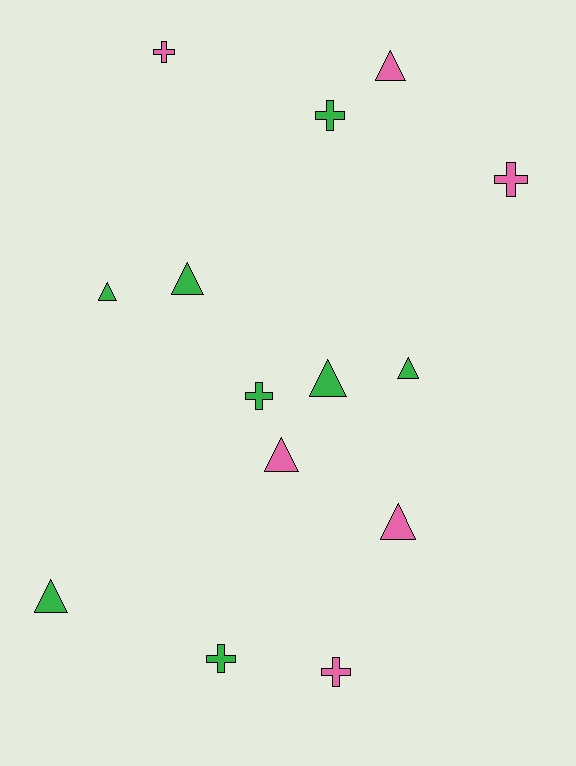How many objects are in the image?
There are 14 objects.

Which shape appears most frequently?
Triangle, with 8 objects.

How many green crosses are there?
There are 3 green crosses.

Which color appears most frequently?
Green, with 8 objects.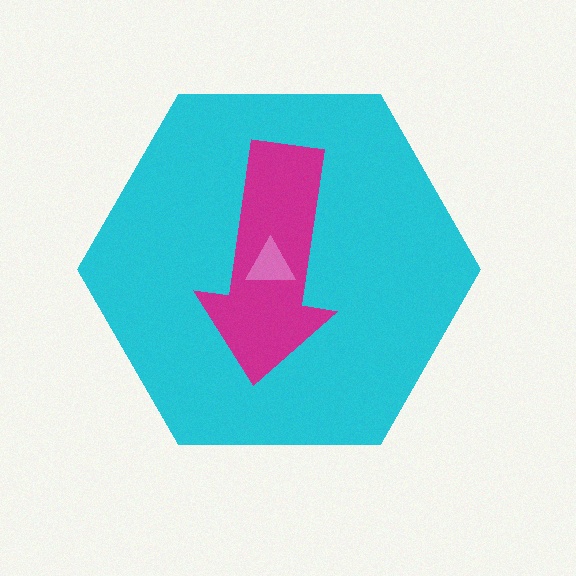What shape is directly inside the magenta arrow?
The pink triangle.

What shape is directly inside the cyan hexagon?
The magenta arrow.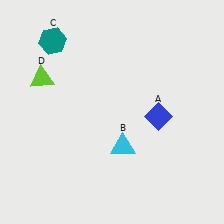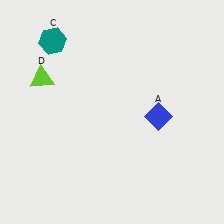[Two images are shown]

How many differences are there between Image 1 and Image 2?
There is 1 difference between the two images.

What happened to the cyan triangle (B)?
The cyan triangle (B) was removed in Image 2. It was in the bottom-right area of Image 1.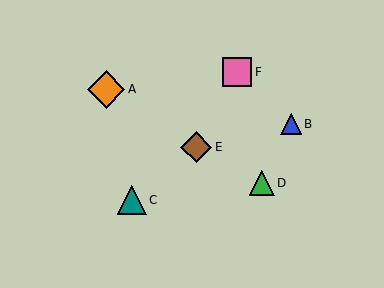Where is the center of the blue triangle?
The center of the blue triangle is at (291, 124).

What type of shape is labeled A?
Shape A is an orange diamond.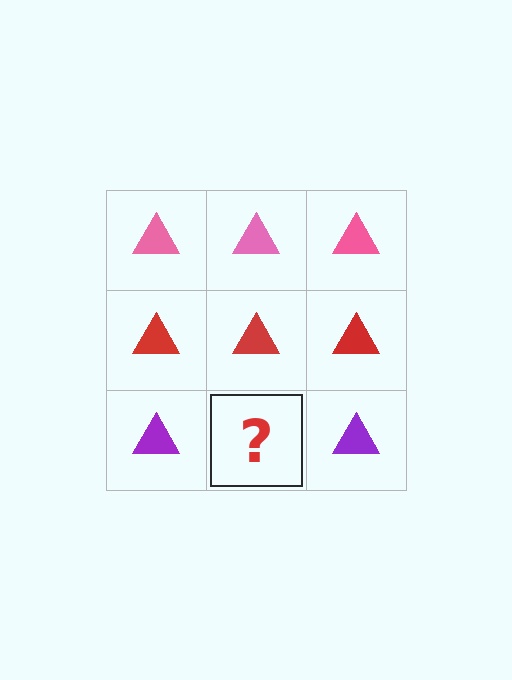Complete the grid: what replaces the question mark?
The question mark should be replaced with a purple triangle.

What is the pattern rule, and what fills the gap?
The rule is that each row has a consistent color. The gap should be filled with a purple triangle.